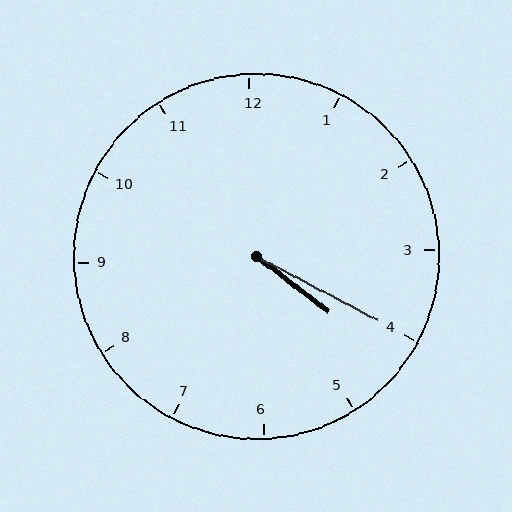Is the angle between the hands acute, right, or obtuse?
It is acute.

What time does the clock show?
4:20.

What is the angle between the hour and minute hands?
Approximately 10 degrees.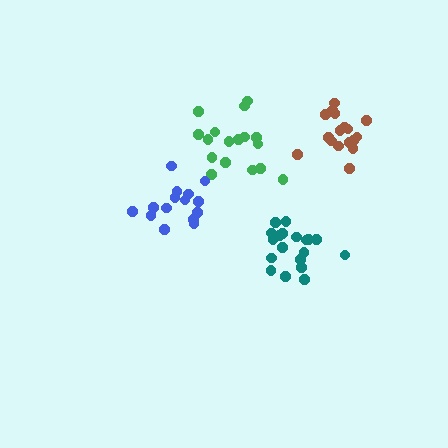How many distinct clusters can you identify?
There are 4 distinct clusters.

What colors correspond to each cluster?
The clusters are colored: teal, green, blue, brown.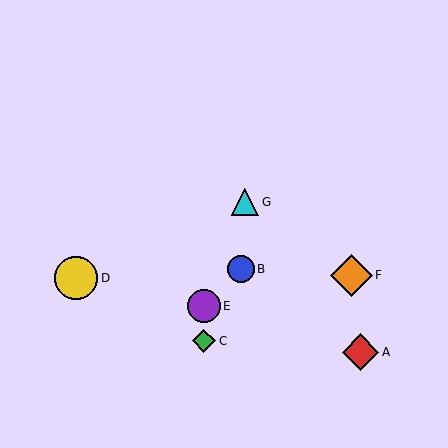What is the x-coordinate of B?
Object B is at x≈241.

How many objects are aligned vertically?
2 objects (C, E) are aligned vertically.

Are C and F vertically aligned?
No, C is at x≈204 and F is at x≈351.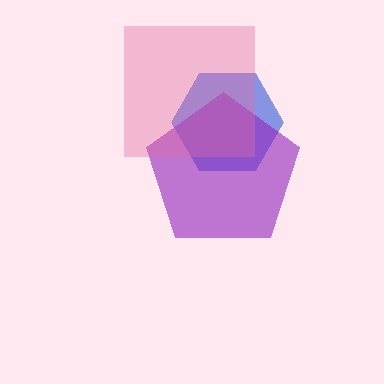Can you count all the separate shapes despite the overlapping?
Yes, there are 3 separate shapes.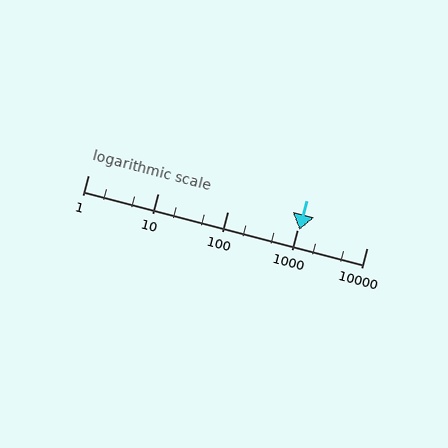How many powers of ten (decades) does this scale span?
The scale spans 4 decades, from 1 to 10000.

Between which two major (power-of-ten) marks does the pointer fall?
The pointer is between 1000 and 10000.